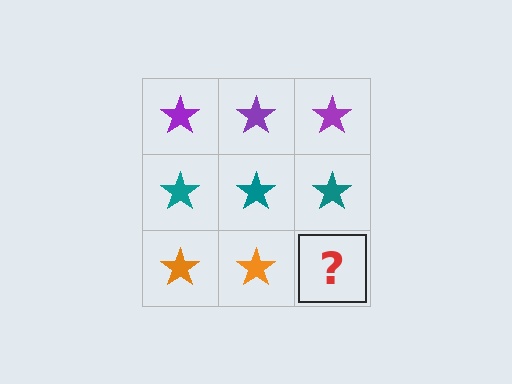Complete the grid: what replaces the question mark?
The question mark should be replaced with an orange star.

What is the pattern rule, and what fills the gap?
The rule is that each row has a consistent color. The gap should be filled with an orange star.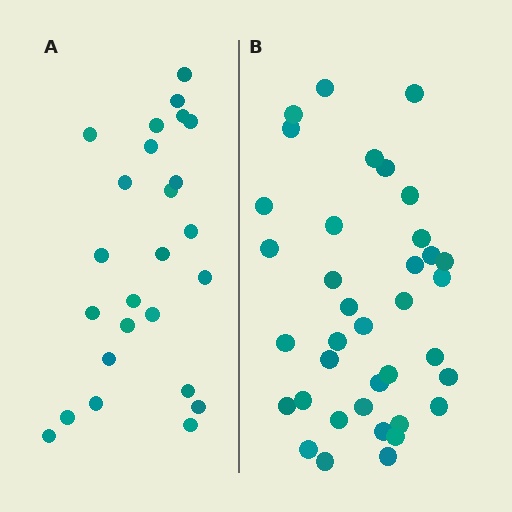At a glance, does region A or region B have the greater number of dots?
Region B (the right region) has more dots.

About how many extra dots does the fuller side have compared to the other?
Region B has roughly 12 or so more dots than region A.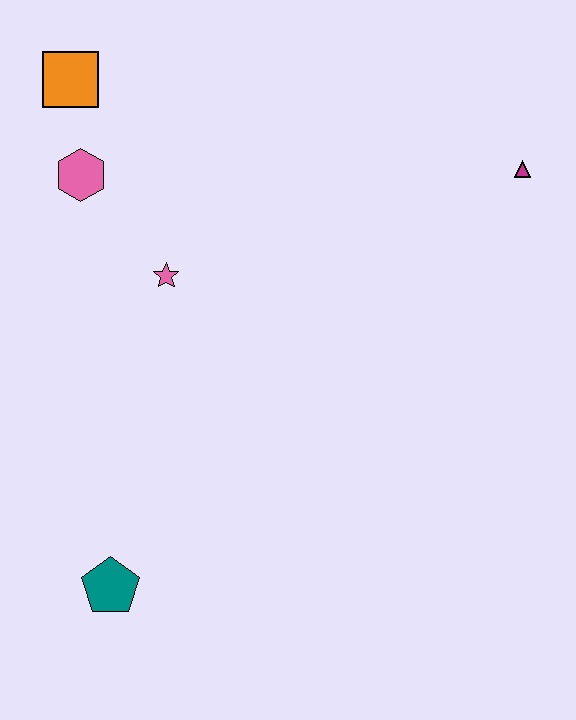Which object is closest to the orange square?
The pink hexagon is closest to the orange square.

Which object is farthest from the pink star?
The magenta triangle is farthest from the pink star.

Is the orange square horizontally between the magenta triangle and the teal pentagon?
No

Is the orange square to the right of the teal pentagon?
No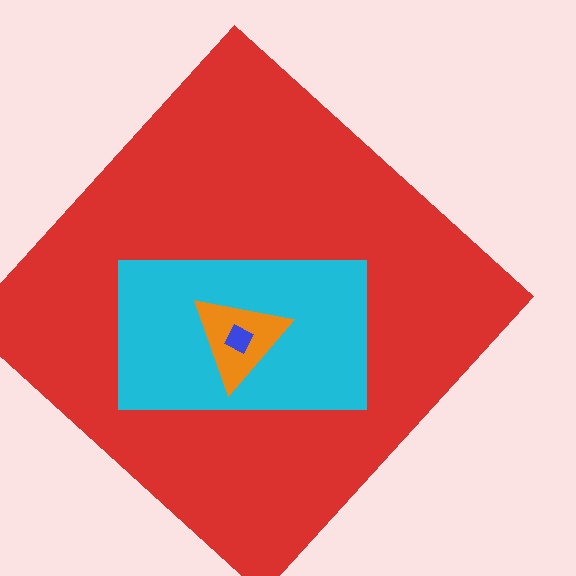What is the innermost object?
The blue diamond.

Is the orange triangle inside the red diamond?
Yes.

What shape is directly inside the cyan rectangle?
The orange triangle.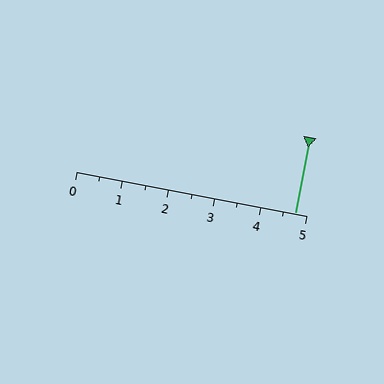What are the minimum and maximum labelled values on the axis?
The axis runs from 0 to 5.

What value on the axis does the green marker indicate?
The marker indicates approximately 4.8.